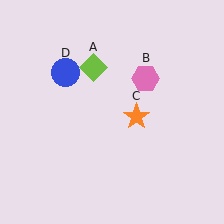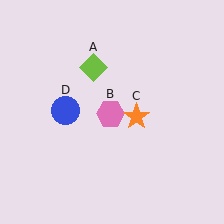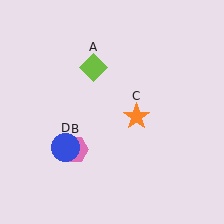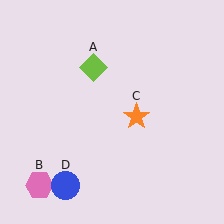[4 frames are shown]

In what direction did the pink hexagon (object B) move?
The pink hexagon (object B) moved down and to the left.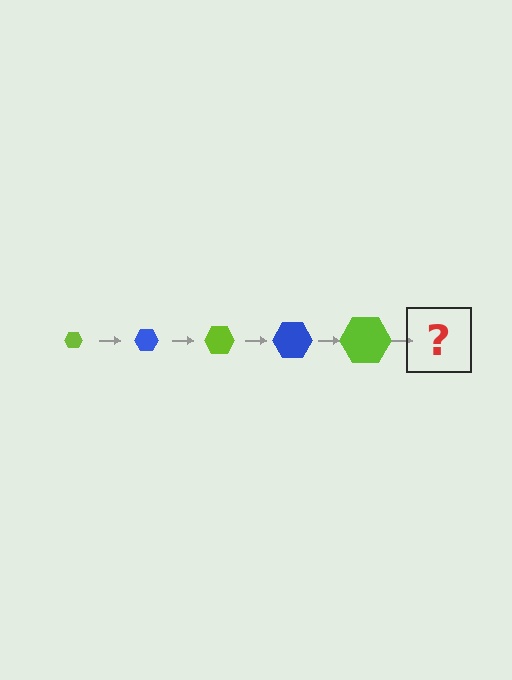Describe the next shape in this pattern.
It should be a blue hexagon, larger than the previous one.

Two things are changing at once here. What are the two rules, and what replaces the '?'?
The two rules are that the hexagon grows larger each step and the color cycles through lime and blue. The '?' should be a blue hexagon, larger than the previous one.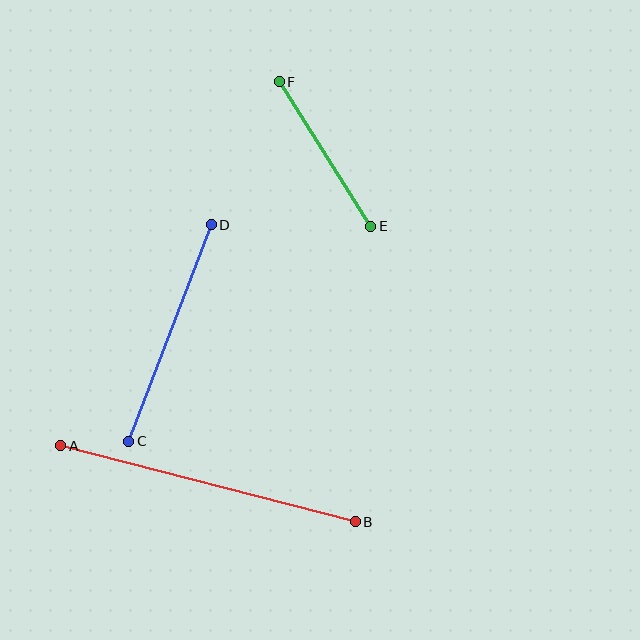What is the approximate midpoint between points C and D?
The midpoint is at approximately (170, 333) pixels.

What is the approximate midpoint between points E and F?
The midpoint is at approximately (325, 154) pixels.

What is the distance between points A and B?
The distance is approximately 304 pixels.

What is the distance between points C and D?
The distance is approximately 232 pixels.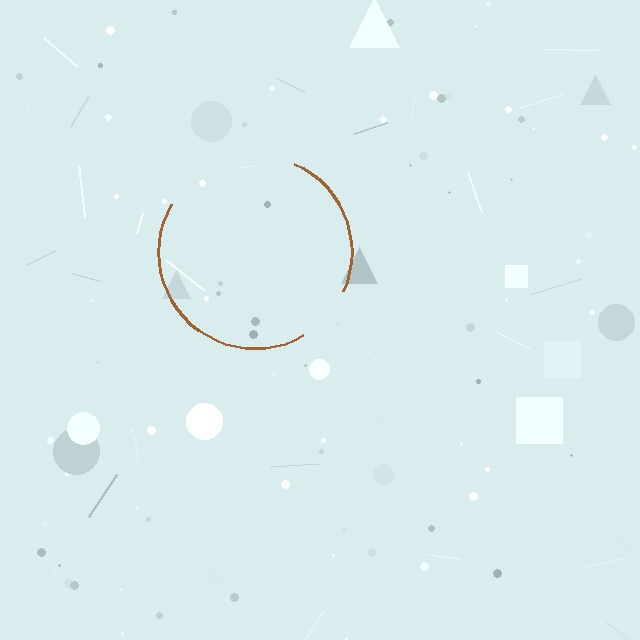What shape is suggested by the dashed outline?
The dashed outline suggests a circle.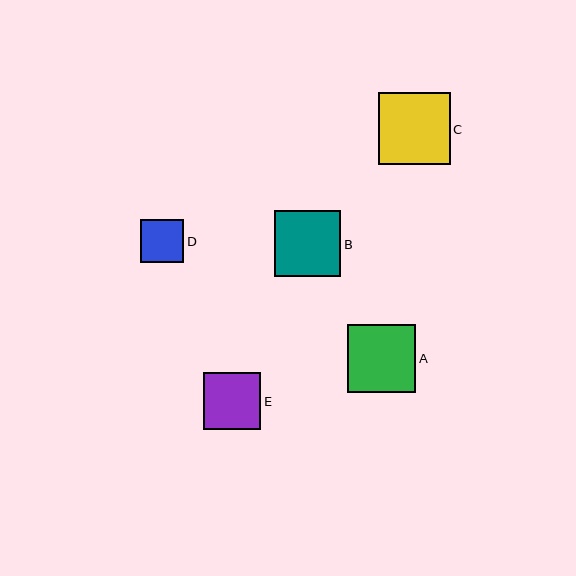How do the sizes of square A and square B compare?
Square A and square B are approximately the same size.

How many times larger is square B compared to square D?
Square B is approximately 1.6 times the size of square D.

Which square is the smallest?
Square D is the smallest with a size of approximately 43 pixels.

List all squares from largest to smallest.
From largest to smallest: C, A, B, E, D.